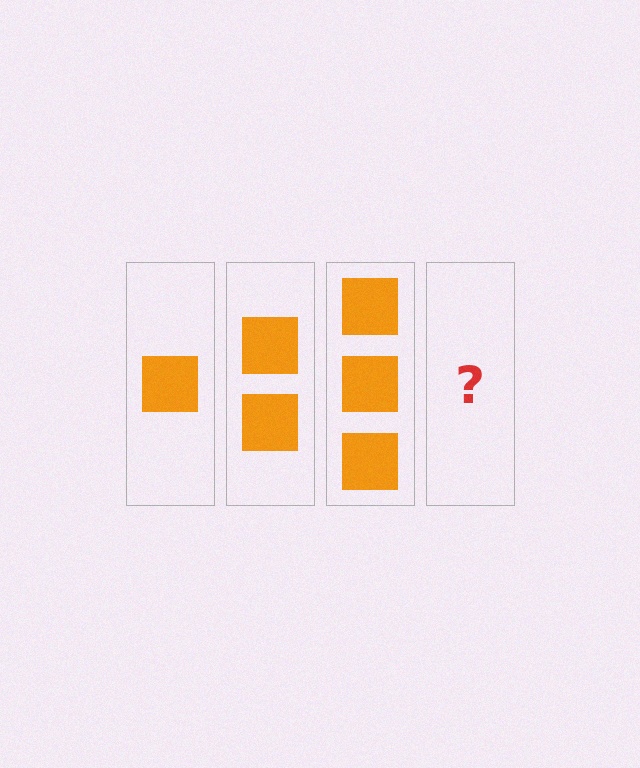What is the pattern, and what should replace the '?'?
The pattern is that each step adds one more square. The '?' should be 4 squares.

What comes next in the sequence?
The next element should be 4 squares.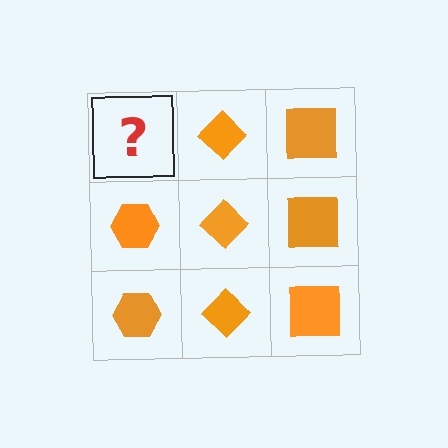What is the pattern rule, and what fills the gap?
The rule is that each column has a consistent shape. The gap should be filled with an orange hexagon.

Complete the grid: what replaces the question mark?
The question mark should be replaced with an orange hexagon.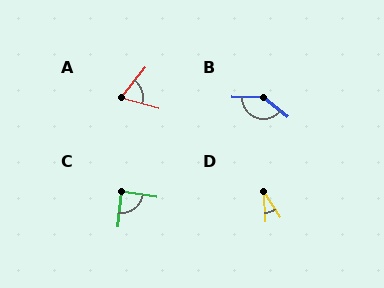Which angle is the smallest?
D, at approximately 31 degrees.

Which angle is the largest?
B, at approximately 142 degrees.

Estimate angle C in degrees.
Approximately 87 degrees.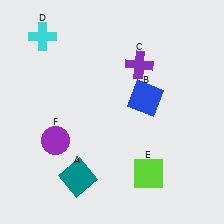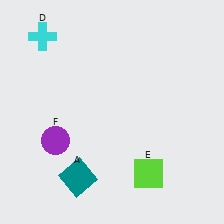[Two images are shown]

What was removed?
The blue square (B), the purple cross (C) were removed in Image 2.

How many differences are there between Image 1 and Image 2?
There are 2 differences between the two images.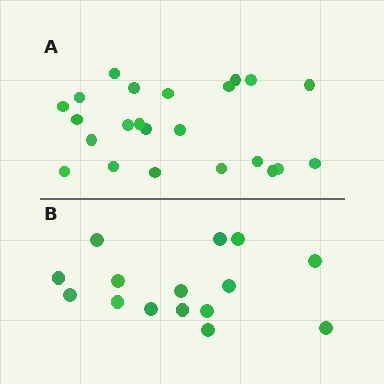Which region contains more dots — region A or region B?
Region A (the top region) has more dots.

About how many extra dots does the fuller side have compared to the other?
Region A has roughly 8 or so more dots than region B.